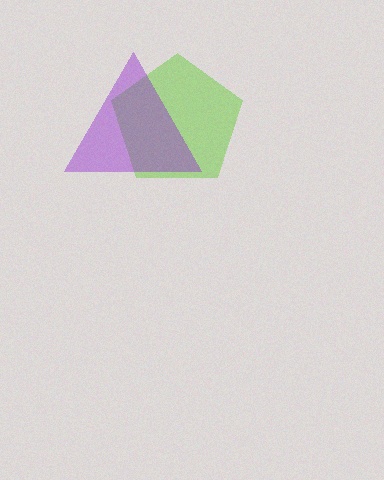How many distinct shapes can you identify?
There are 2 distinct shapes: a lime pentagon, a purple triangle.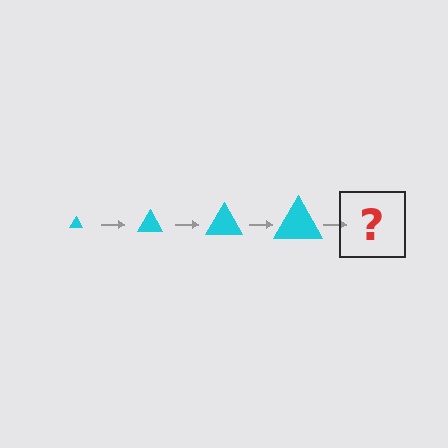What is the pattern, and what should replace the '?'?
The pattern is that the triangle gets progressively larger each step. The '?' should be a cyan triangle, larger than the previous one.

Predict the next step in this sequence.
The next step is a cyan triangle, larger than the previous one.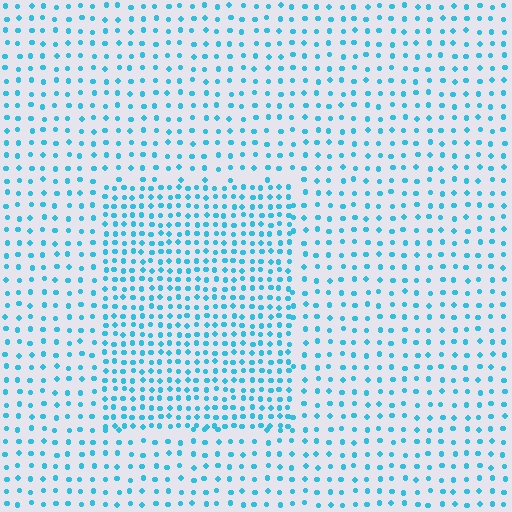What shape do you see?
I see a rectangle.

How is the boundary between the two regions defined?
The boundary is defined by a change in element density (approximately 1.8x ratio). All elements are the same color, size, and shape.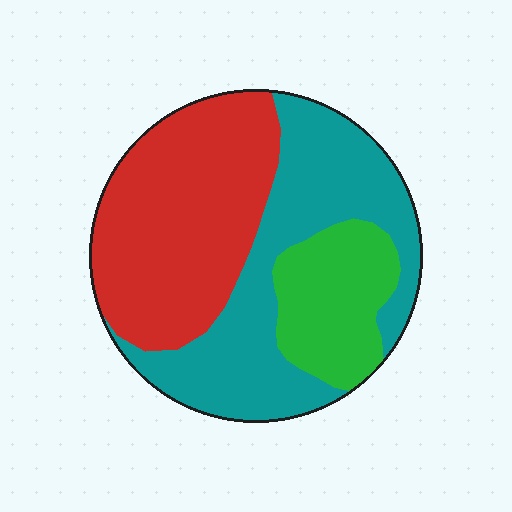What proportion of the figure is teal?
Teal covers 41% of the figure.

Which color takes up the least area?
Green, at roughly 20%.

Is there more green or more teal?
Teal.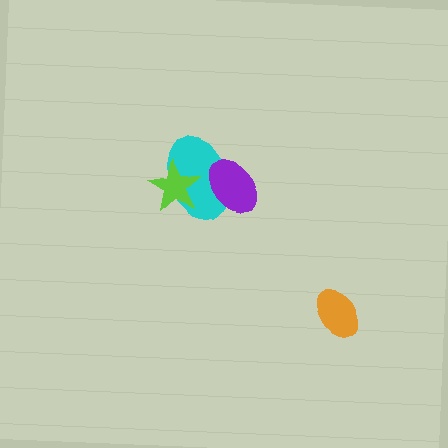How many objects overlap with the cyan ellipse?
2 objects overlap with the cyan ellipse.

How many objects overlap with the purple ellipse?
1 object overlaps with the purple ellipse.